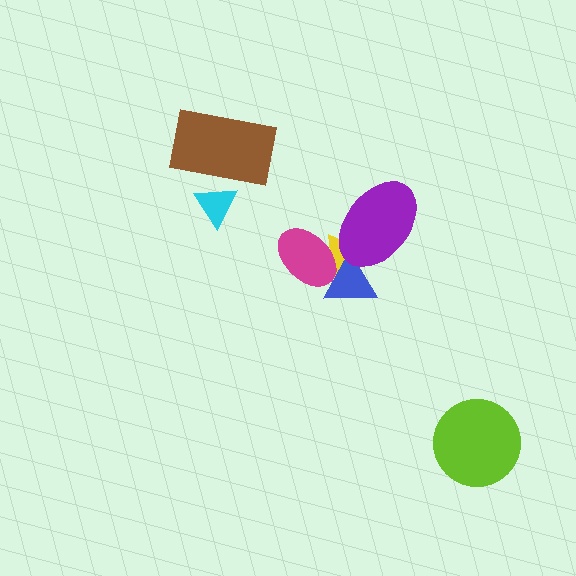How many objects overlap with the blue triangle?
3 objects overlap with the blue triangle.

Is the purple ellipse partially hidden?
No, no other shape covers it.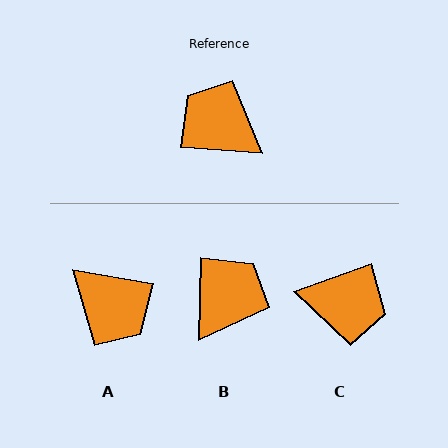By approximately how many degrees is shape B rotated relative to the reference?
Approximately 88 degrees clockwise.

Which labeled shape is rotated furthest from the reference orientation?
A, about 174 degrees away.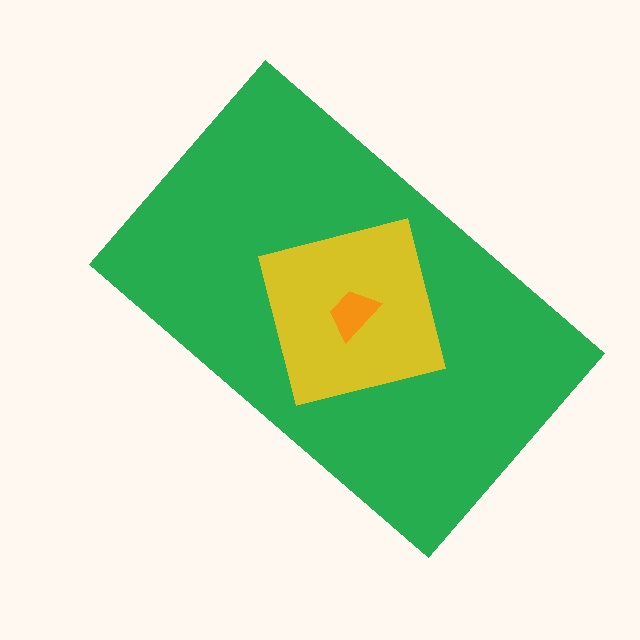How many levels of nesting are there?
3.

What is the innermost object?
The orange trapezoid.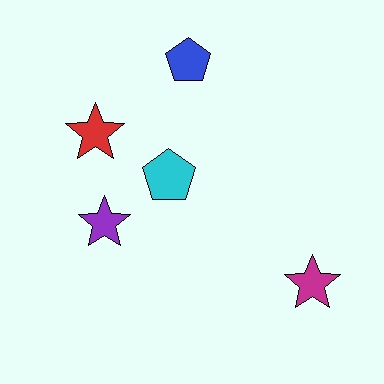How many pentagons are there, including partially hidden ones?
There are 2 pentagons.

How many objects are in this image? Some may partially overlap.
There are 5 objects.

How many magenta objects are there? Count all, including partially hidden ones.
There is 1 magenta object.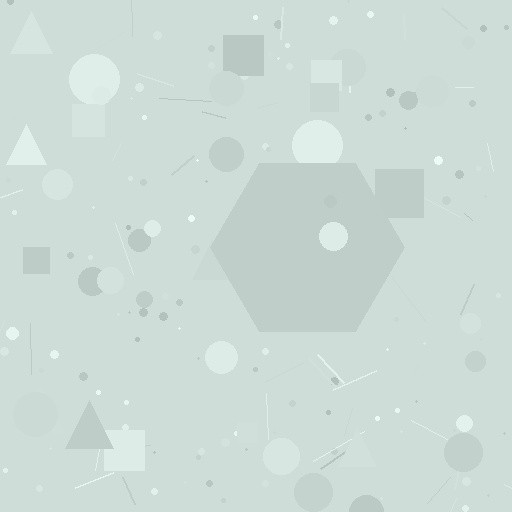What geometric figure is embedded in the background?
A hexagon is embedded in the background.